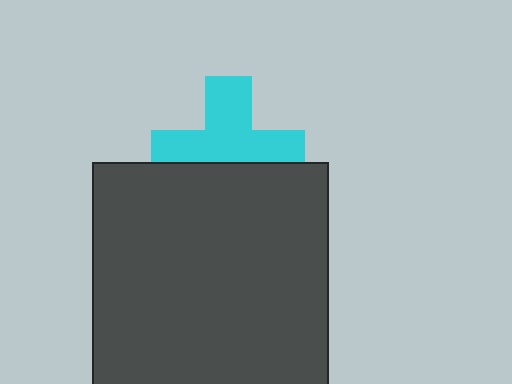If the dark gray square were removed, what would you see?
You would see the complete cyan cross.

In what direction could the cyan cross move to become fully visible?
The cyan cross could move up. That would shift it out from behind the dark gray square entirely.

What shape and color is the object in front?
The object in front is a dark gray square.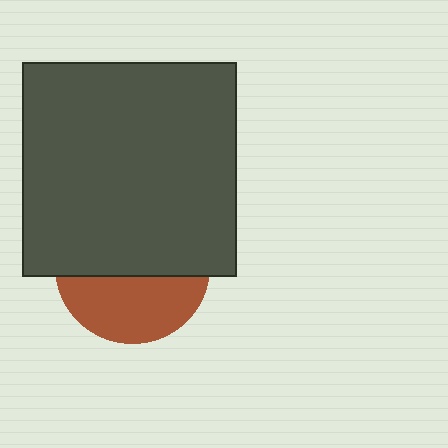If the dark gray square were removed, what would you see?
You would see the complete brown circle.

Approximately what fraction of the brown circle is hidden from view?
Roughly 59% of the brown circle is hidden behind the dark gray square.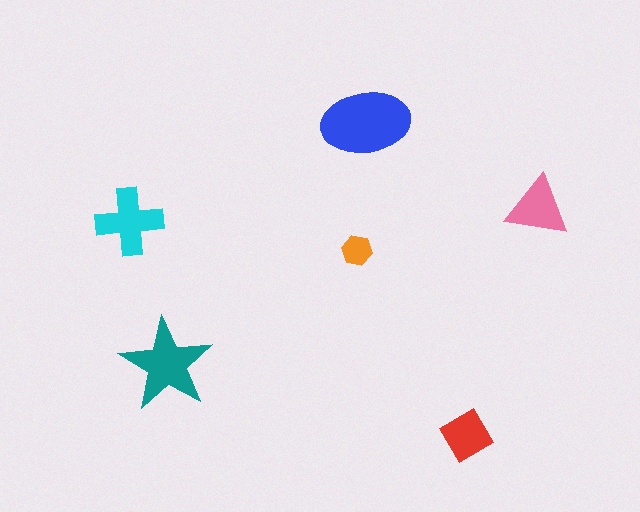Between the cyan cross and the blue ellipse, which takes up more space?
The blue ellipse.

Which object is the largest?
The blue ellipse.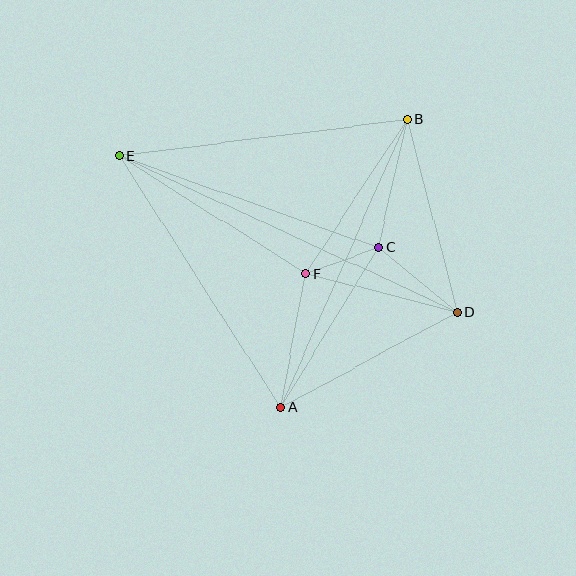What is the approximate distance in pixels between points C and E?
The distance between C and E is approximately 275 pixels.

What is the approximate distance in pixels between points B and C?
The distance between B and C is approximately 131 pixels.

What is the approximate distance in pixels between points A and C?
The distance between A and C is approximately 187 pixels.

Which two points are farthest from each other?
Points D and E are farthest from each other.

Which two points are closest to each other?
Points C and F are closest to each other.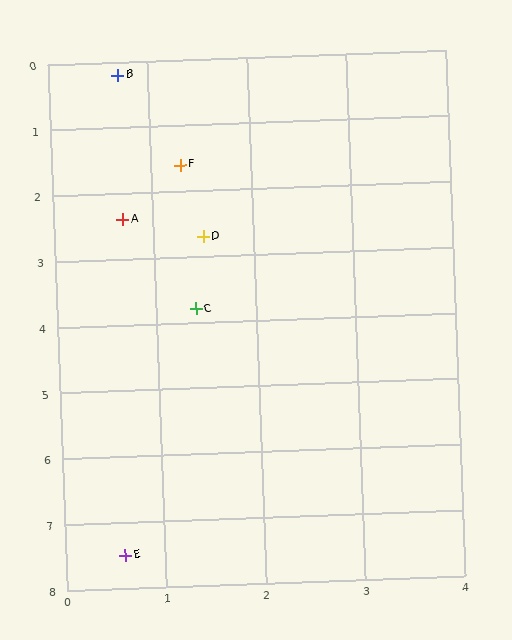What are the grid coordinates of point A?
Point A is at approximately (0.7, 2.4).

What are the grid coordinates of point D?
Point D is at approximately (1.5, 2.7).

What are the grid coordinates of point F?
Point F is at approximately (1.3, 1.6).